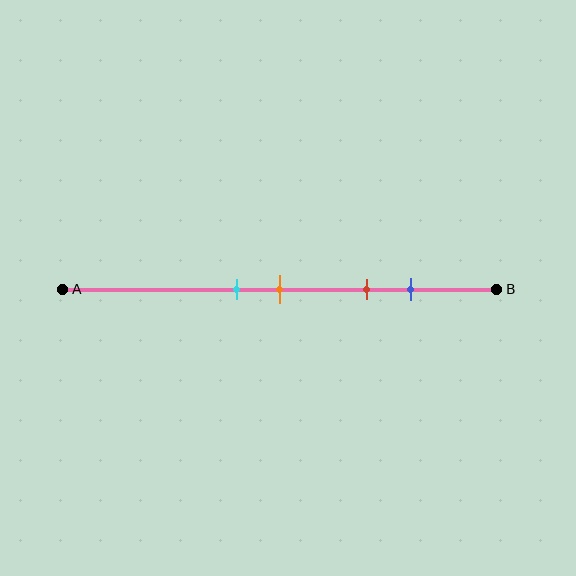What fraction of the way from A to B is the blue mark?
The blue mark is approximately 80% (0.8) of the way from A to B.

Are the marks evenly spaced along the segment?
No, the marks are not evenly spaced.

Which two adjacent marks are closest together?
The cyan and orange marks are the closest adjacent pair.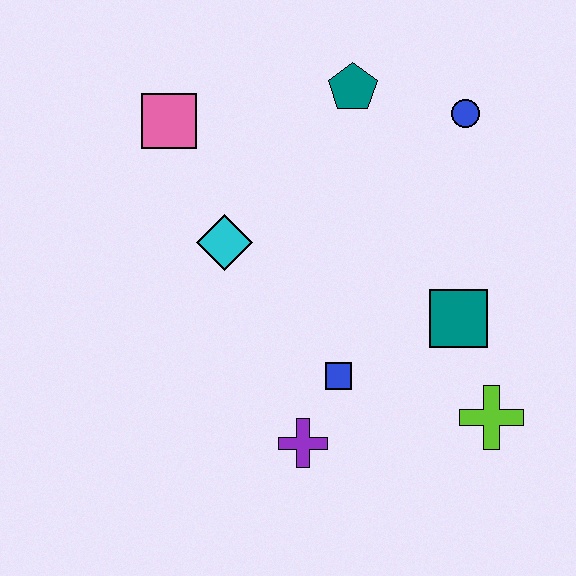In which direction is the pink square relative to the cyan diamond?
The pink square is above the cyan diamond.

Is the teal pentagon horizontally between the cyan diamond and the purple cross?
No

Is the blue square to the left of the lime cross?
Yes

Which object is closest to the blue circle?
The teal pentagon is closest to the blue circle.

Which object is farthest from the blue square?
The pink square is farthest from the blue square.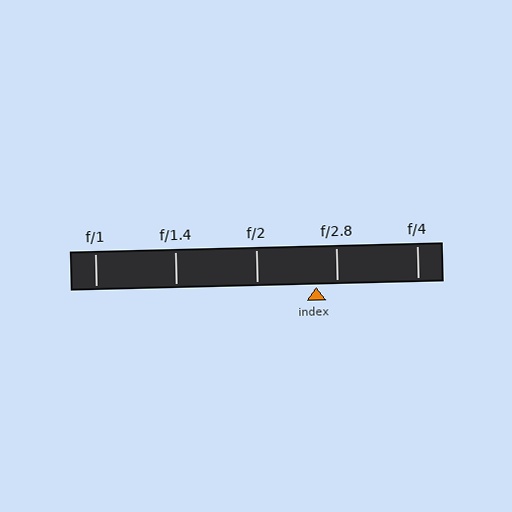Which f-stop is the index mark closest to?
The index mark is closest to f/2.8.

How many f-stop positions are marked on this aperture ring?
There are 5 f-stop positions marked.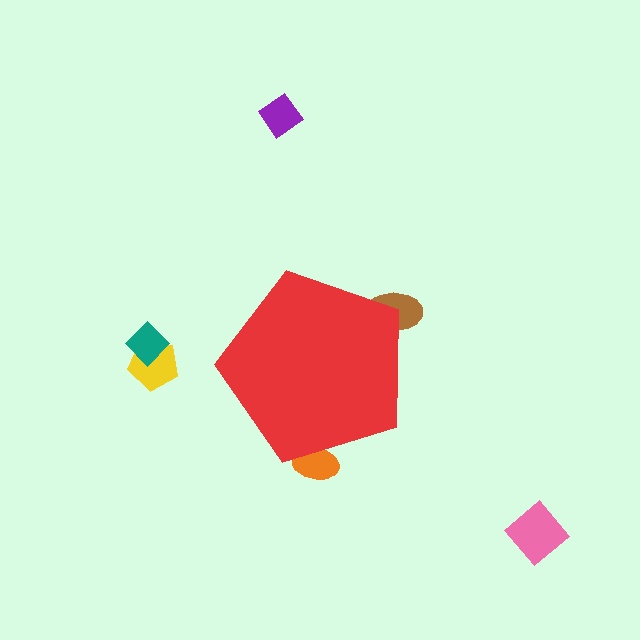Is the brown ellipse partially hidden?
Yes, the brown ellipse is partially hidden behind the red pentagon.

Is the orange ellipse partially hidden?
Yes, the orange ellipse is partially hidden behind the red pentagon.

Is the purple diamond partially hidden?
No, the purple diamond is fully visible.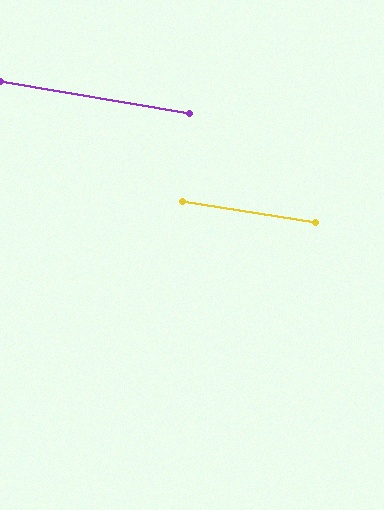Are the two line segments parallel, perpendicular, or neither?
Parallel — their directions differ by only 0.5°.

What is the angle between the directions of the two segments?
Approximately 0 degrees.